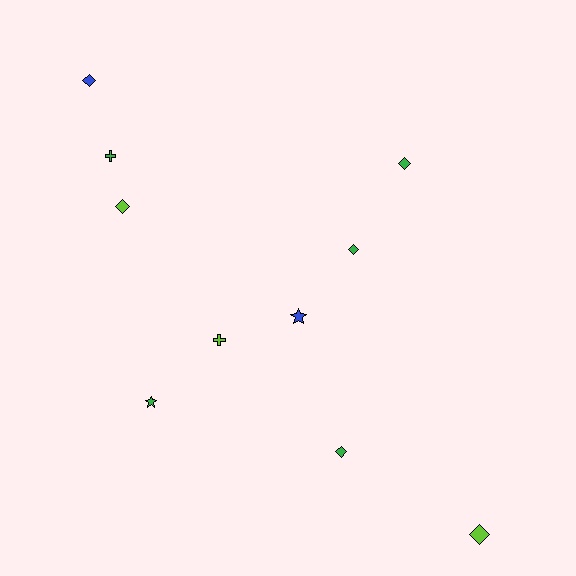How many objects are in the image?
There are 10 objects.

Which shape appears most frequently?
Diamond, with 6 objects.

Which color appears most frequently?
Green, with 5 objects.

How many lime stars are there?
There are no lime stars.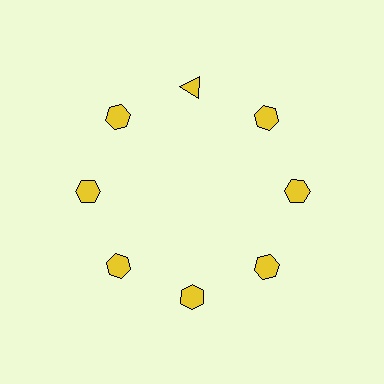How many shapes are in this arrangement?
There are 8 shapes arranged in a ring pattern.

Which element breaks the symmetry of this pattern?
The yellow triangle at roughly the 12 o'clock position breaks the symmetry. All other shapes are yellow hexagons.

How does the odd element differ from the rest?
It has a different shape: triangle instead of hexagon.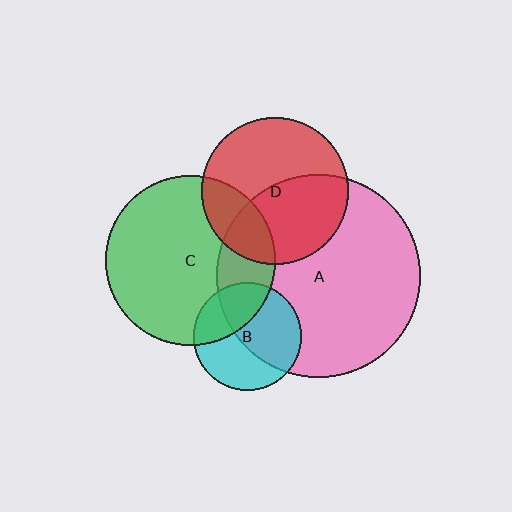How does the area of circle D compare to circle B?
Approximately 1.9 times.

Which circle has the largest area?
Circle A (pink).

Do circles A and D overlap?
Yes.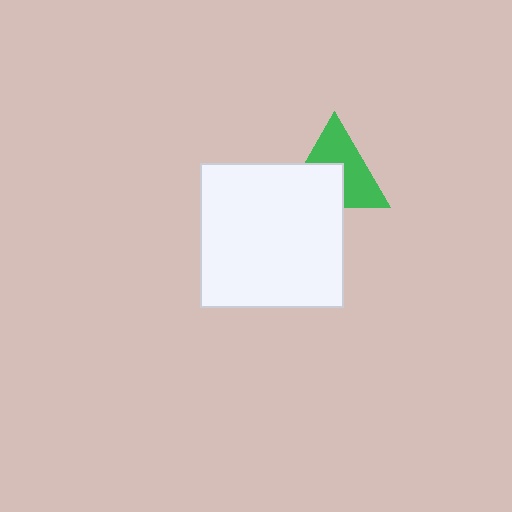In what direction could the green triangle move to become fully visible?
The green triangle could move up. That would shift it out from behind the white square entirely.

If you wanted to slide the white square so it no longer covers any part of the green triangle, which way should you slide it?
Slide it down — that is the most direct way to separate the two shapes.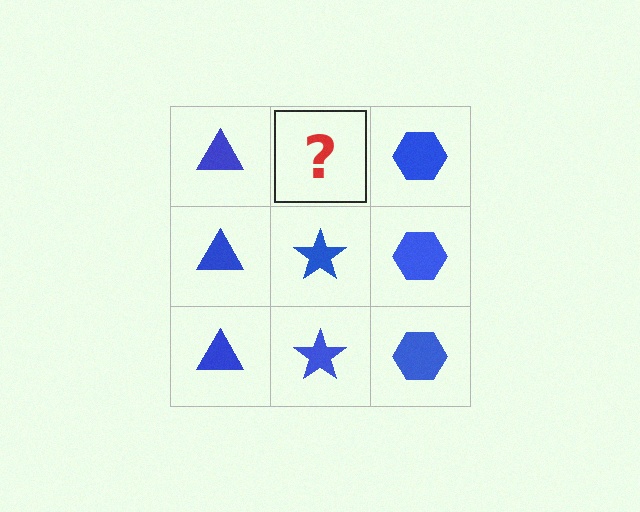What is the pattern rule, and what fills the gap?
The rule is that each column has a consistent shape. The gap should be filled with a blue star.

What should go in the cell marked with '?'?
The missing cell should contain a blue star.